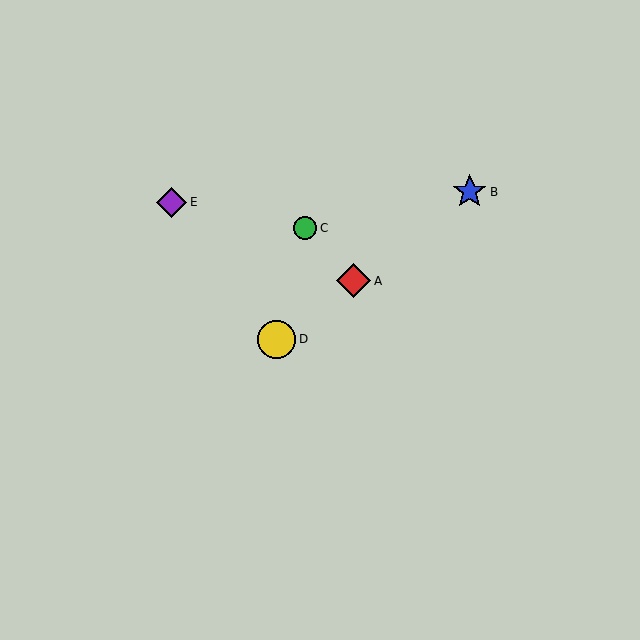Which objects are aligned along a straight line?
Objects A, B, D are aligned along a straight line.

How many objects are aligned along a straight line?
3 objects (A, B, D) are aligned along a straight line.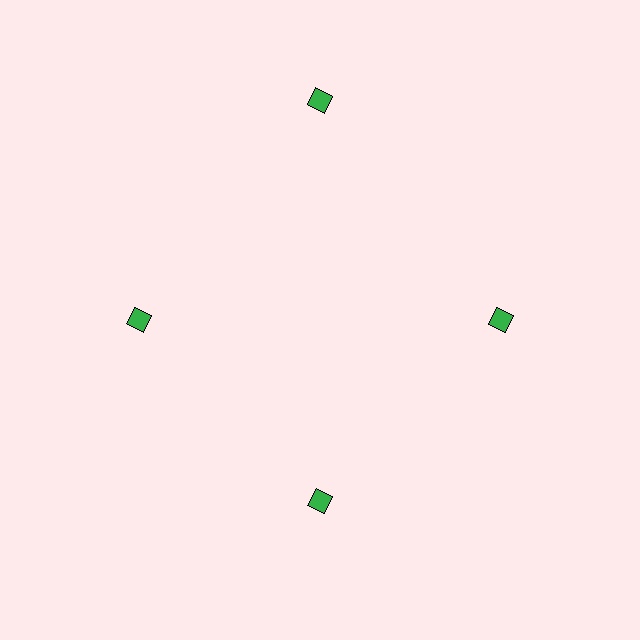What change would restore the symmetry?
The symmetry would be restored by moving it inward, back onto the ring so that all 4 squares sit at equal angles and equal distance from the center.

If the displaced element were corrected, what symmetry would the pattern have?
It would have 4-fold rotational symmetry — the pattern would map onto itself every 90 degrees.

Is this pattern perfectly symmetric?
No. The 4 green squares are arranged in a ring, but one element near the 12 o'clock position is pushed outward from the center, breaking the 4-fold rotational symmetry.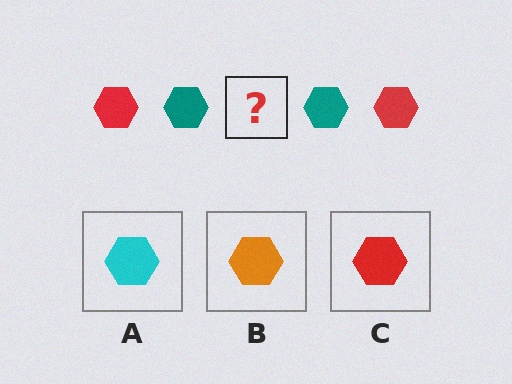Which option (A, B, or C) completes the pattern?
C.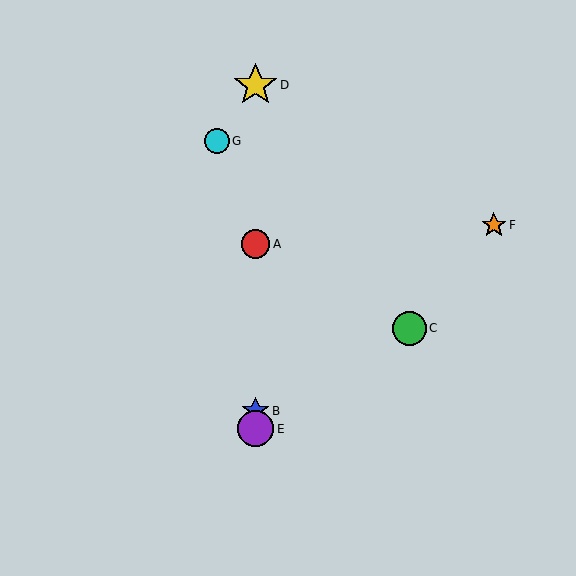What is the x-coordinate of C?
Object C is at x≈409.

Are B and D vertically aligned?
Yes, both are at x≈255.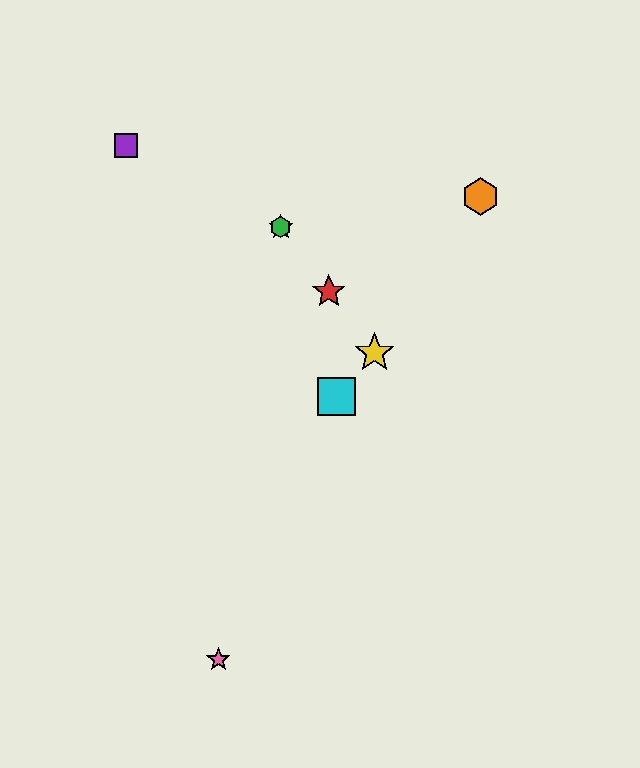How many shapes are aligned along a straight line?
4 shapes (the red star, the blue star, the green hexagon, the yellow star) are aligned along a straight line.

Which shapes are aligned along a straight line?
The red star, the blue star, the green hexagon, the yellow star are aligned along a straight line.